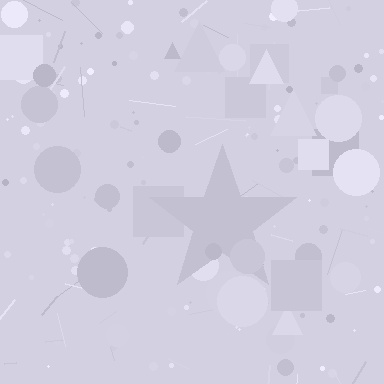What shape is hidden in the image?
A star is hidden in the image.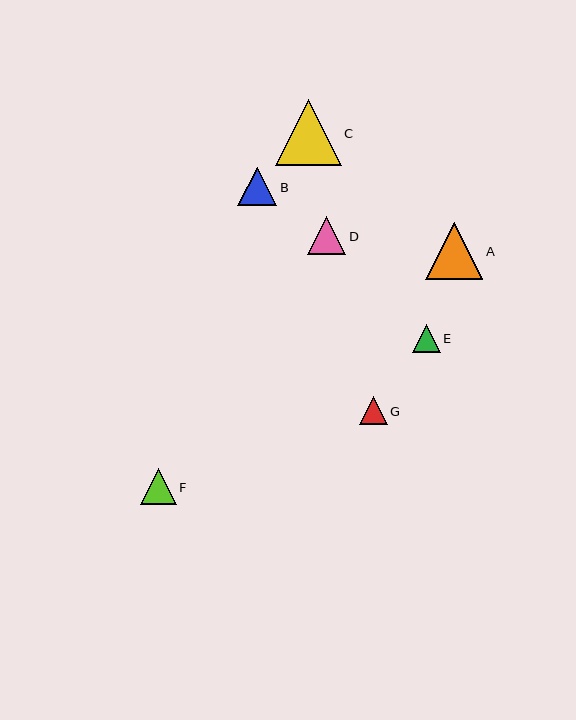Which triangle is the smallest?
Triangle G is the smallest with a size of approximately 28 pixels.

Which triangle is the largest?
Triangle C is the largest with a size of approximately 66 pixels.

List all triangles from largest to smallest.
From largest to smallest: C, A, B, D, F, E, G.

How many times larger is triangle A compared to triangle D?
Triangle A is approximately 1.5 times the size of triangle D.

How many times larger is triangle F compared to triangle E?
Triangle F is approximately 1.3 times the size of triangle E.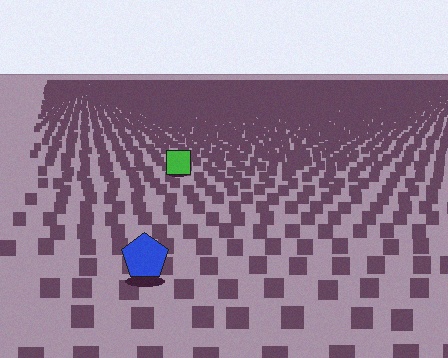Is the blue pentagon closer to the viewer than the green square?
Yes. The blue pentagon is closer — you can tell from the texture gradient: the ground texture is coarser near it.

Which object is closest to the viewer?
The blue pentagon is closest. The texture marks near it are larger and more spread out.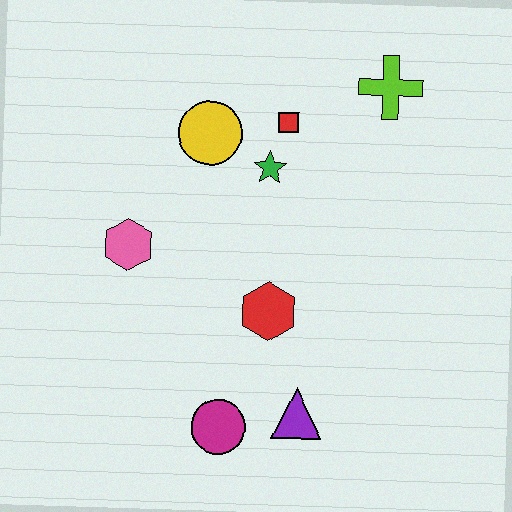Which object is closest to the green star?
The red square is closest to the green star.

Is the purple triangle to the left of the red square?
No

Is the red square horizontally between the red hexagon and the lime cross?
Yes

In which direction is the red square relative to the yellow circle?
The red square is to the right of the yellow circle.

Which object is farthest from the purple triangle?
The lime cross is farthest from the purple triangle.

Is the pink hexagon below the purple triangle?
No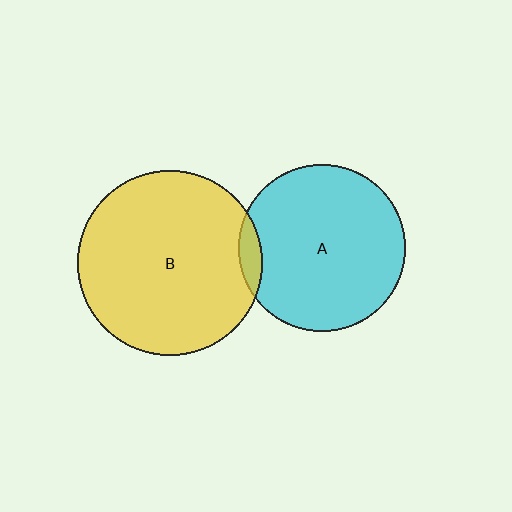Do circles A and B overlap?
Yes.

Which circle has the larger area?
Circle B (yellow).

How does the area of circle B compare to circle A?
Approximately 1.2 times.